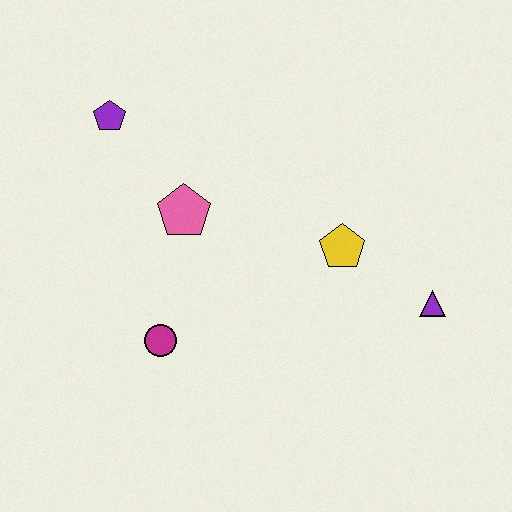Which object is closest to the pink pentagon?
The purple pentagon is closest to the pink pentagon.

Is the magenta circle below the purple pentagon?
Yes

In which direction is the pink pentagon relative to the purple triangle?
The pink pentagon is to the left of the purple triangle.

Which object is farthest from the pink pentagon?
The purple triangle is farthest from the pink pentagon.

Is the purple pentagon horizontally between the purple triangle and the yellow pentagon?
No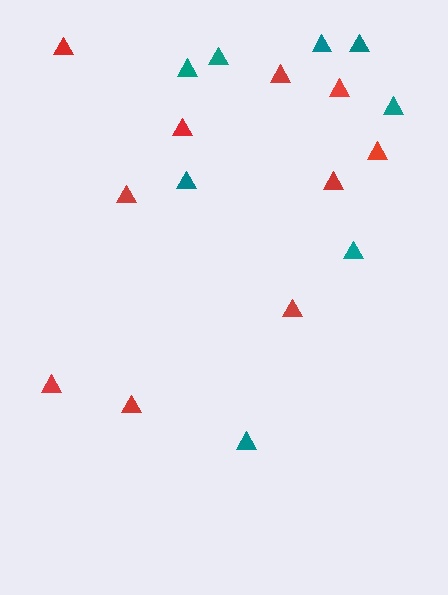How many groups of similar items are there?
There are 2 groups: one group of teal triangles (8) and one group of red triangles (10).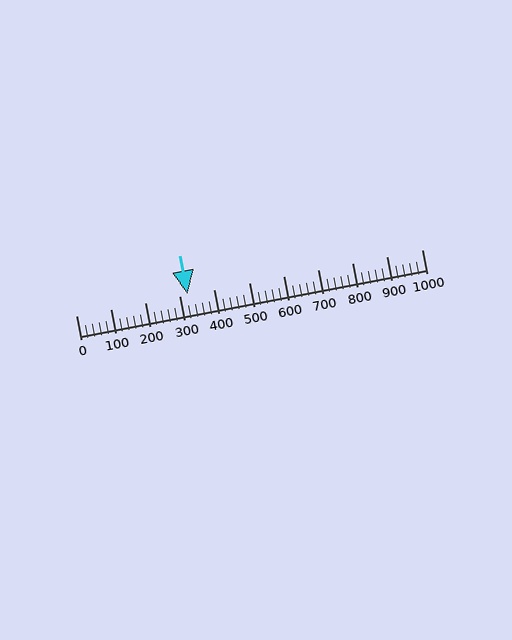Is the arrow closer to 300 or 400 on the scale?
The arrow is closer to 300.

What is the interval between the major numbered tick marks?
The major tick marks are spaced 100 units apart.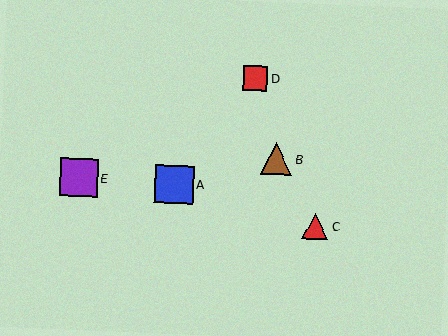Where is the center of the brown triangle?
The center of the brown triangle is at (276, 159).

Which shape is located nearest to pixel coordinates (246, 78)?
The red square (labeled D) at (255, 78) is nearest to that location.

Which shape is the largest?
The blue square (labeled A) is the largest.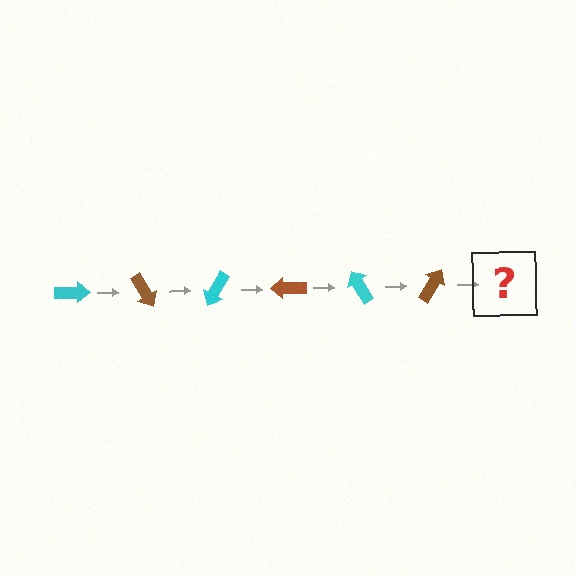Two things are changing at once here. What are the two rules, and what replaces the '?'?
The two rules are that it rotates 60 degrees each step and the color cycles through cyan and brown. The '?' should be a cyan arrow, rotated 360 degrees from the start.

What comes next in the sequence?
The next element should be a cyan arrow, rotated 360 degrees from the start.